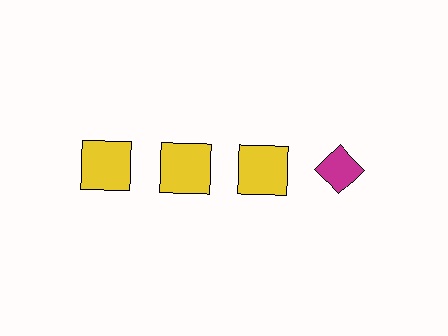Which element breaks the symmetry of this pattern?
The magenta diamond in the top row, second from right column breaks the symmetry. All other shapes are yellow squares.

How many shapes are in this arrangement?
There are 4 shapes arranged in a grid pattern.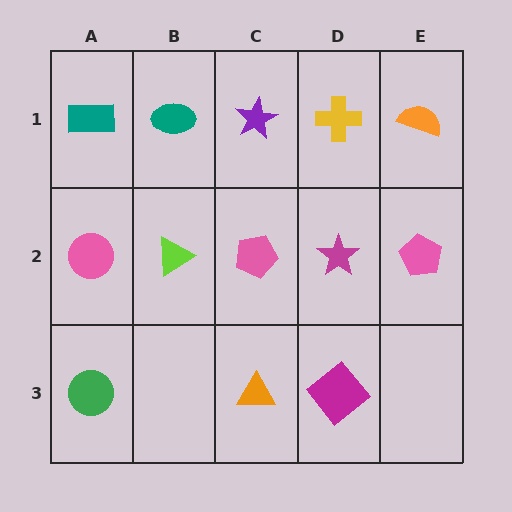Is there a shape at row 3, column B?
No, that cell is empty.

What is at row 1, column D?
A yellow cross.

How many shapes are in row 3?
3 shapes.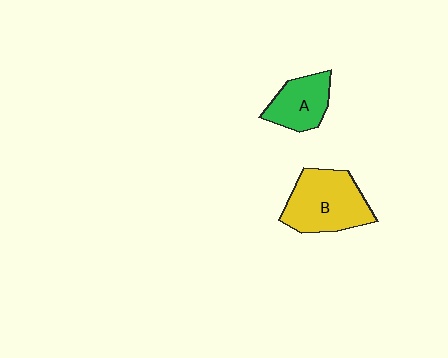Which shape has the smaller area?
Shape A (green).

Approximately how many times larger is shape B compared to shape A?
Approximately 1.6 times.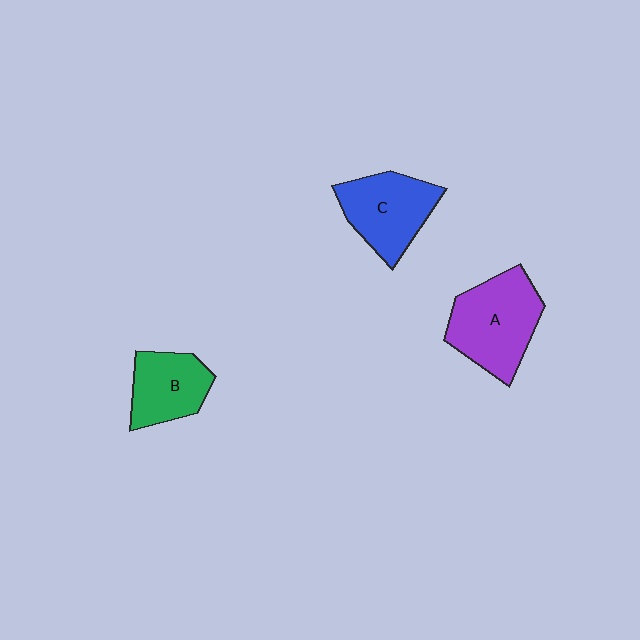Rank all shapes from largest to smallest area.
From largest to smallest: A (purple), C (blue), B (green).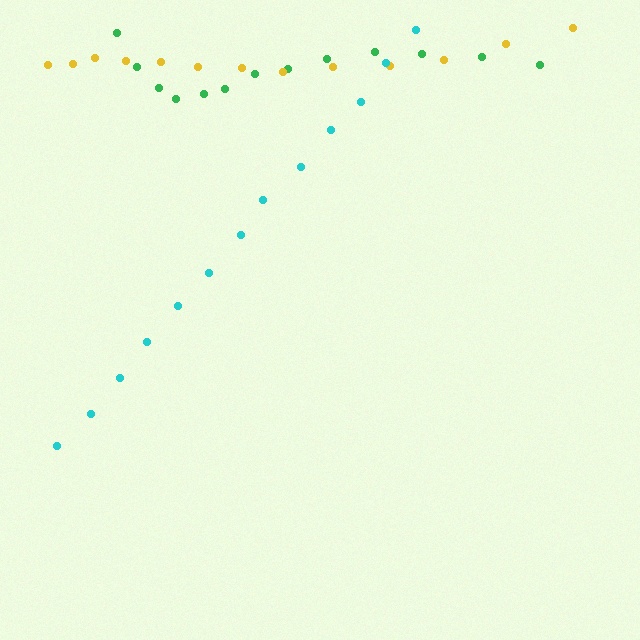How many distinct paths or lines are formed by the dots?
There are 3 distinct paths.